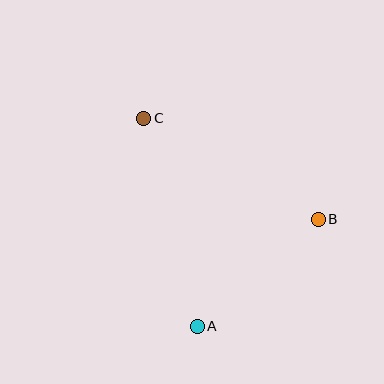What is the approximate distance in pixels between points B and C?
The distance between B and C is approximately 202 pixels.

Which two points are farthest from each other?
Points A and C are farthest from each other.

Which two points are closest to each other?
Points A and B are closest to each other.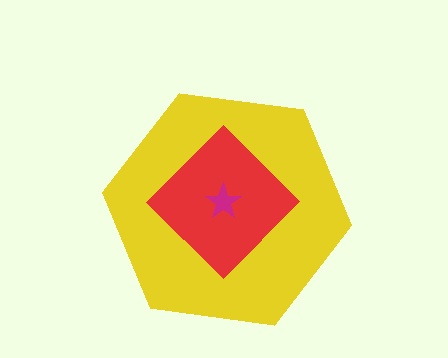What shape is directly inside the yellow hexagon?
The red diamond.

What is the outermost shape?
The yellow hexagon.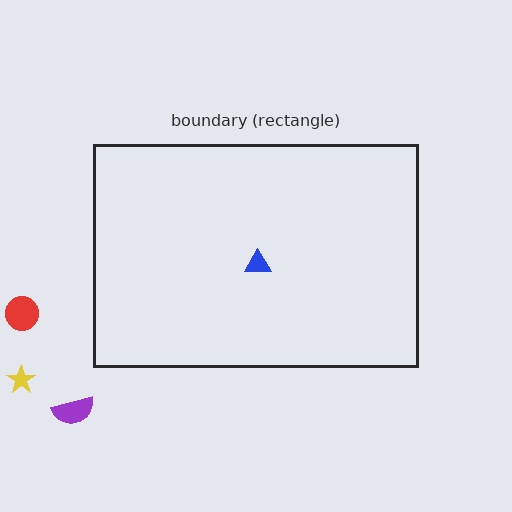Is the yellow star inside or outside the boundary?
Outside.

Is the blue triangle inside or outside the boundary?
Inside.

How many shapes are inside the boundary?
1 inside, 3 outside.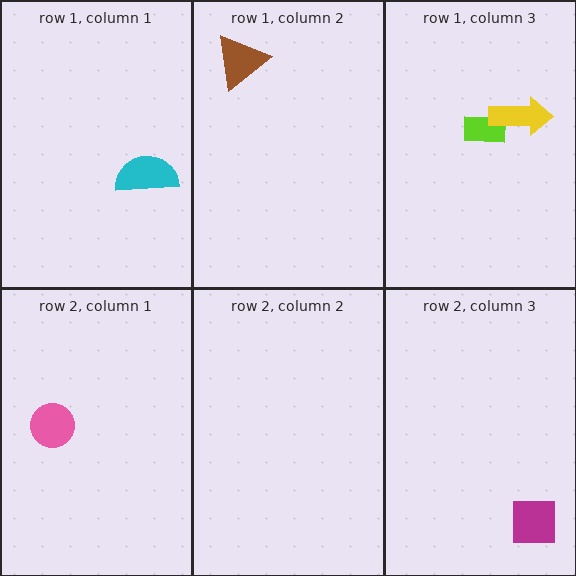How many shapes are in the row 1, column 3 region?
2.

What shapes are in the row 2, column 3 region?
The magenta square.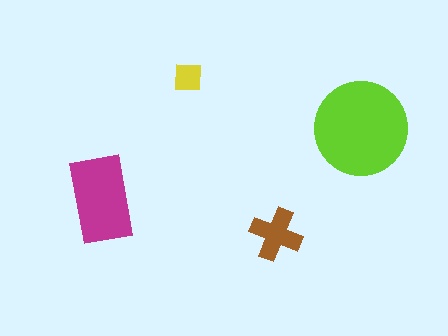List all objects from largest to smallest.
The lime circle, the magenta rectangle, the brown cross, the yellow square.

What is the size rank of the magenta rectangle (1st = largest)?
2nd.